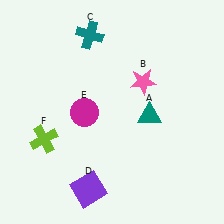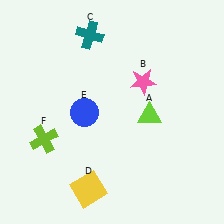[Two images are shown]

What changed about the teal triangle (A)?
In Image 1, A is teal. In Image 2, it changed to lime.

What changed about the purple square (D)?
In Image 1, D is purple. In Image 2, it changed to yellow.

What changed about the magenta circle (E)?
In Image 1, E is magenta. In Image 2, it changed to blue.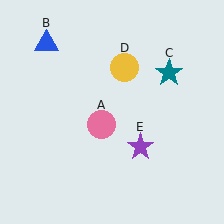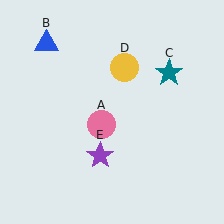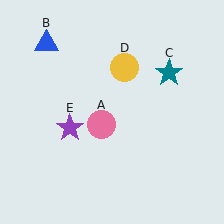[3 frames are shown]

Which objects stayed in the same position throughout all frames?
Pink circle (object A) and blue triangle (object B) and teal star (object C) and yellow circle (object D) remained stationary.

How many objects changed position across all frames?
1 object changed position: purple star (object E).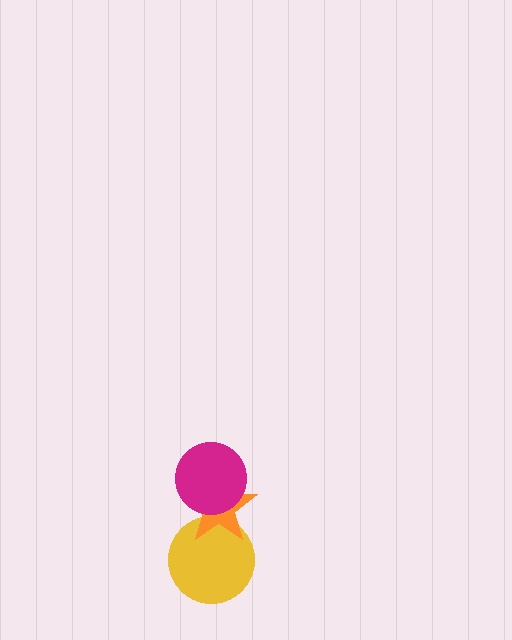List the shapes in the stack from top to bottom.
From top to bottom: the magenta circle, the orange star, the yellow circle.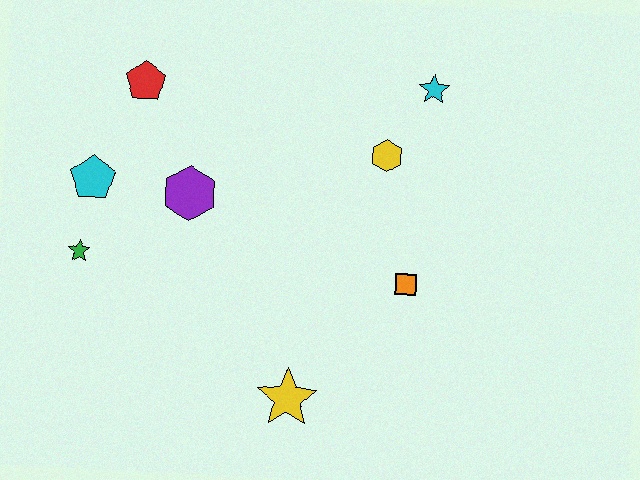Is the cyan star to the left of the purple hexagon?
No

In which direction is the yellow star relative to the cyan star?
The yellow star is below the cyan star.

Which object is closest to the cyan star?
The yellow hexagon is closest to the cyan star.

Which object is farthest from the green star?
The cyan star is farthest from the green star.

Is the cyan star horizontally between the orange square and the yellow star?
No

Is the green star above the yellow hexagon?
No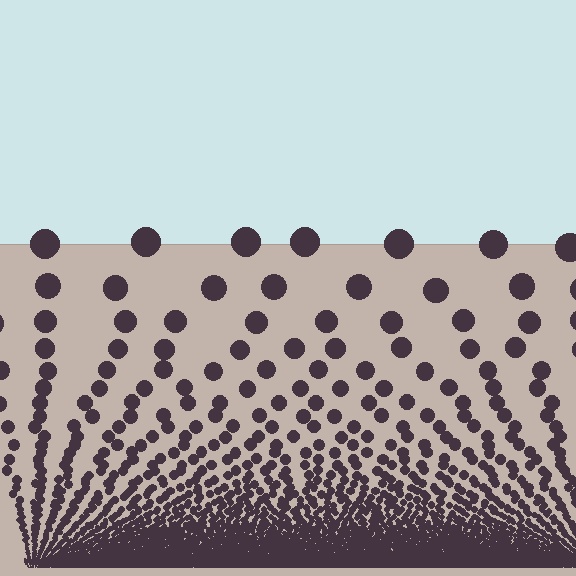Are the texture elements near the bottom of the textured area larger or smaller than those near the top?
Smaller. The gradient is inverted — elements near the bottom are smaller and denser.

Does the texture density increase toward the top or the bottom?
Density increases toward the bottom.